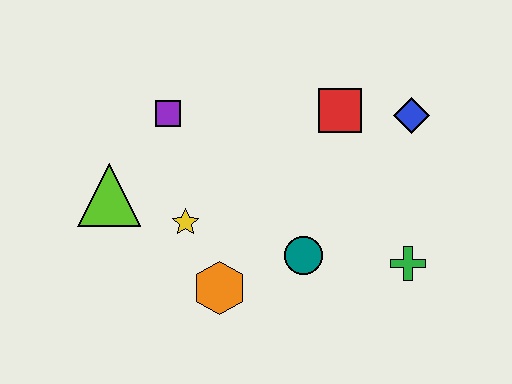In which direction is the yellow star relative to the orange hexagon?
The yellow star is above the orange hexagon.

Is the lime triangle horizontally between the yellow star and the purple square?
No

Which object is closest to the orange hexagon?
The yellow star is closest to the orange hexagon.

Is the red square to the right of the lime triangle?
Yes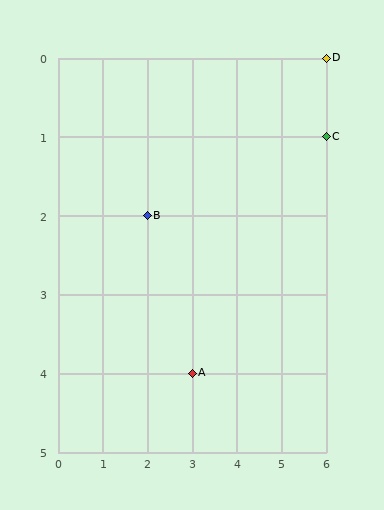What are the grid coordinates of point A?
Point A is at grid coordinates (3, 4).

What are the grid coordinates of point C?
Point C is at grid coordinates (6, 1).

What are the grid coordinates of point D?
Point D is at grid coordinates (6, 0).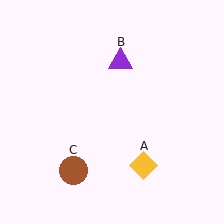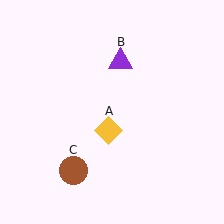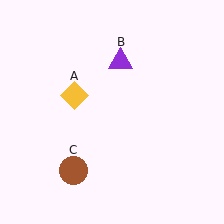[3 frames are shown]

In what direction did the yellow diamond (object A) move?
The yellow diamond (object A) moved up and to the left.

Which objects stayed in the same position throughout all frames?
Purple triangle (object B) and brown circle (object C) remained stationary.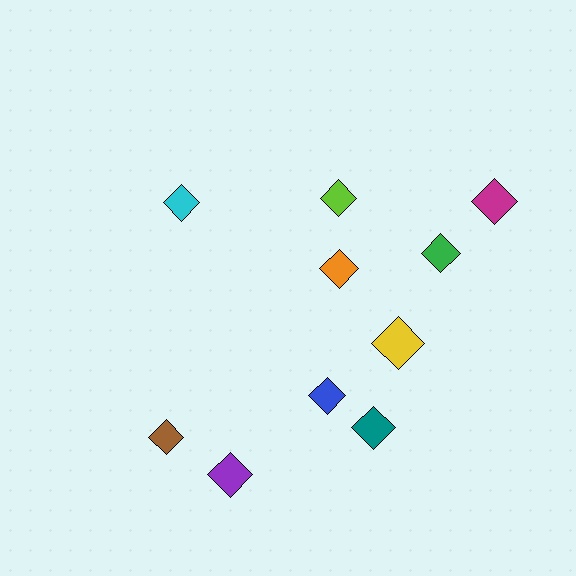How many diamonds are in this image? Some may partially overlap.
There are 10 diamonds.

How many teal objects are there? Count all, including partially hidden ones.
There is 1 teal object.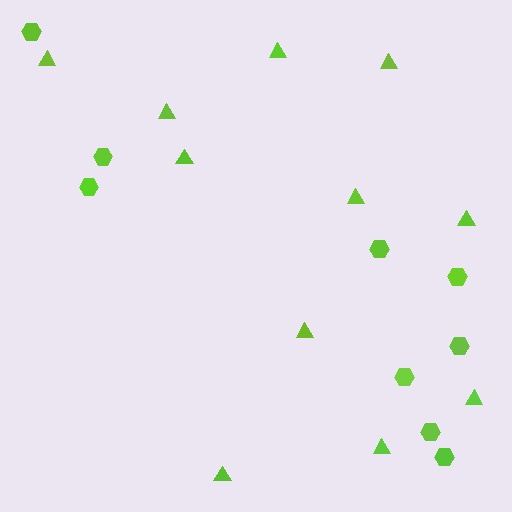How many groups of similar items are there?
There are 2 groups: one group of hexagons (9) and one group of triangles (11).